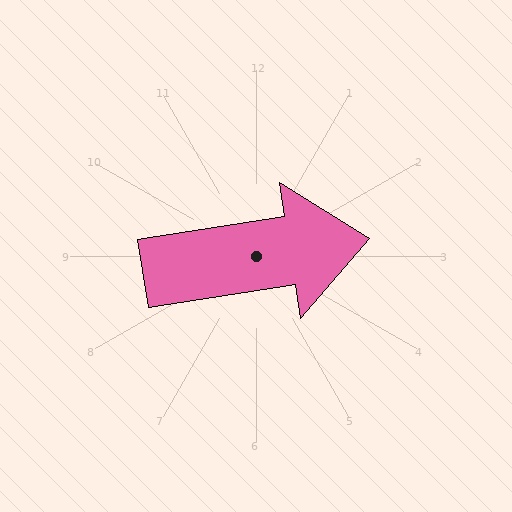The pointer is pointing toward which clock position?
Roughly 3 o'clock.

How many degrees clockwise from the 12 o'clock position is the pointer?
Approximately 81 degrees.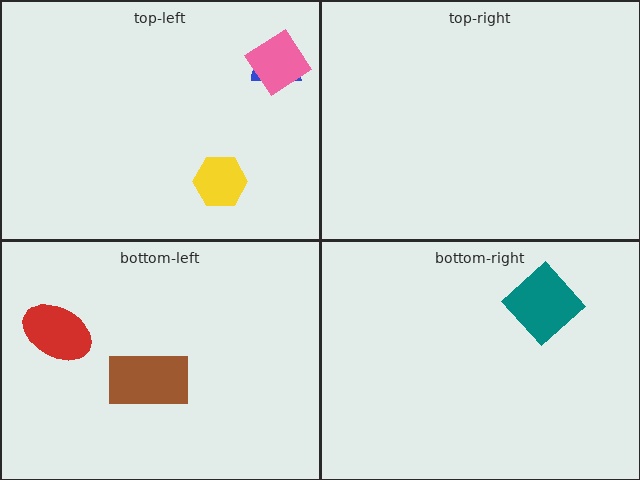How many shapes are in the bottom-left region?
2.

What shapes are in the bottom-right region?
The teal diamond.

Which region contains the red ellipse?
The bottom-left region.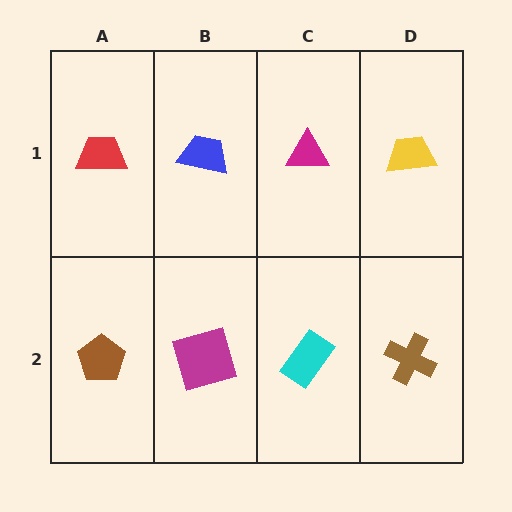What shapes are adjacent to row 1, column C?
A cyan rectangle (row 2, column C), a blue trapezoid (row 1, column B), a yellow trapezoid (row 1, column D).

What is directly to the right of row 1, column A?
A blue trapezoid.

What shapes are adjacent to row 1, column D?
A brown cross (row 2, column D), a magenta triangle (row 1, column C).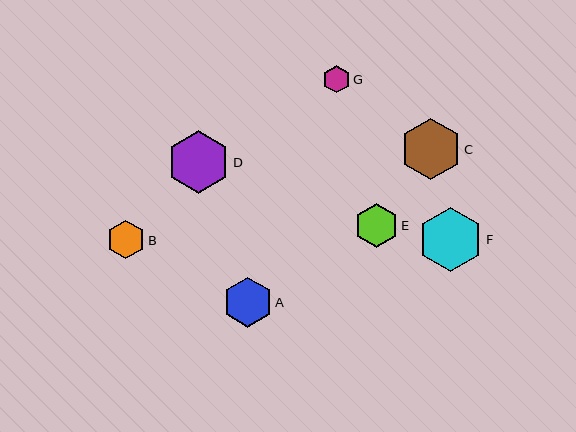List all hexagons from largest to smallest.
From largest to smallest: F, D, C, A, E, B, G.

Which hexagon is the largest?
Hexagon F is the largest with a size of approximately 64 pixels.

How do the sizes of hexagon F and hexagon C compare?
Hexagon F and hexagon C are approximately the same size.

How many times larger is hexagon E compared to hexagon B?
Hexagon E is approximately 1.1 times the size of hexagon B.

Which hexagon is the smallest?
Hexagon G is the smallest with a size of approximately 27 pixels.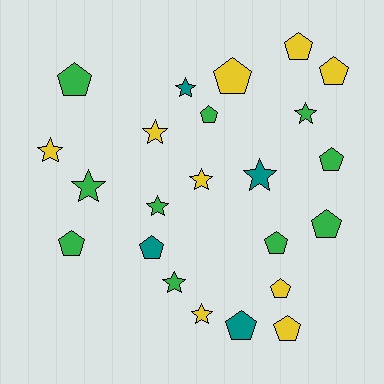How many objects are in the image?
There are 23 objects.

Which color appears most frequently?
Green, with 10 objects.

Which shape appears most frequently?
Pentagon, with 13 objects.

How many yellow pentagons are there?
There are 5 yellow pentagons.